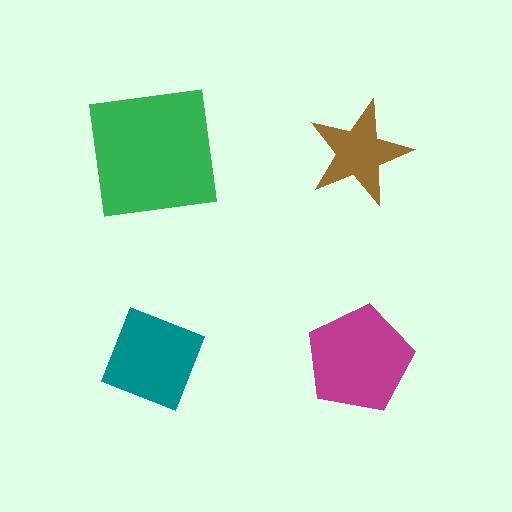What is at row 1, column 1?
A green square.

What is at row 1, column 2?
A brown star.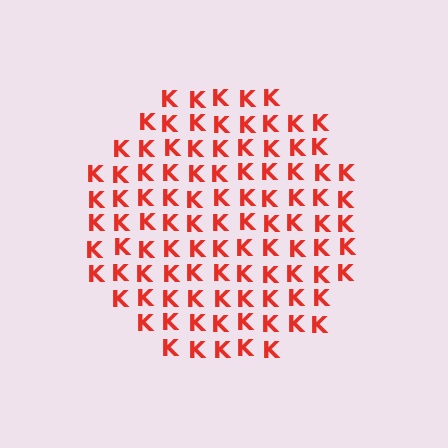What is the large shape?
The large shape is a circle.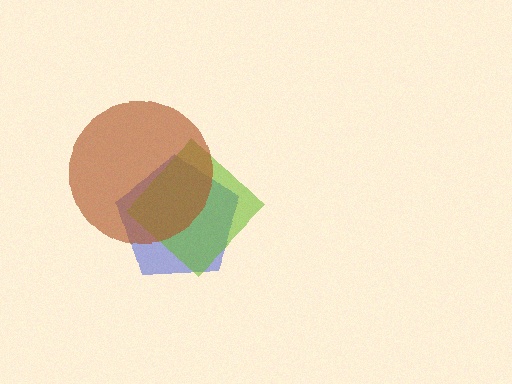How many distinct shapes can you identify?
There are 3 distinct shapes: a blue pentagon, a lime diamond, a brown circle.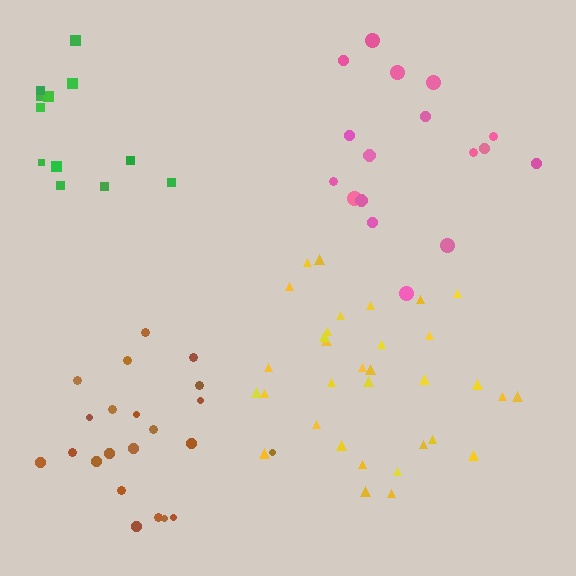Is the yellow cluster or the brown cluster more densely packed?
Brown.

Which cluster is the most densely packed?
Brown.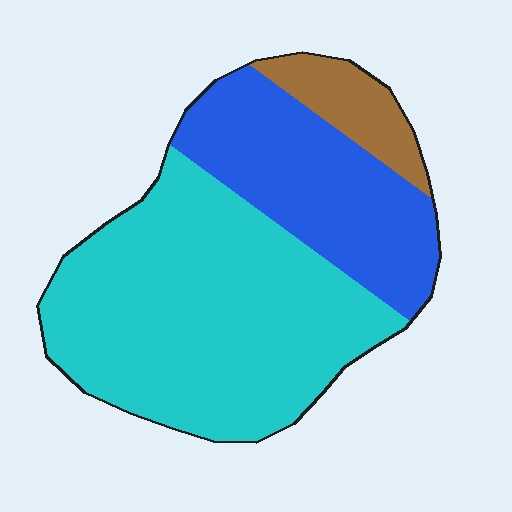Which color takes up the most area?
Cyan, at roughly 60%.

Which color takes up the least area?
Brown, at roughly 10%.